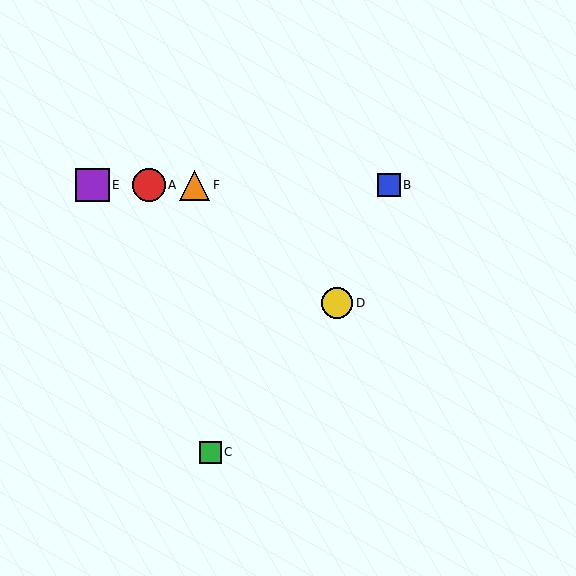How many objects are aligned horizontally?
4 objects (A, B, E, F) are aligned horizontally.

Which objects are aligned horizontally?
Objects A, B, E, F are aligned horizontally.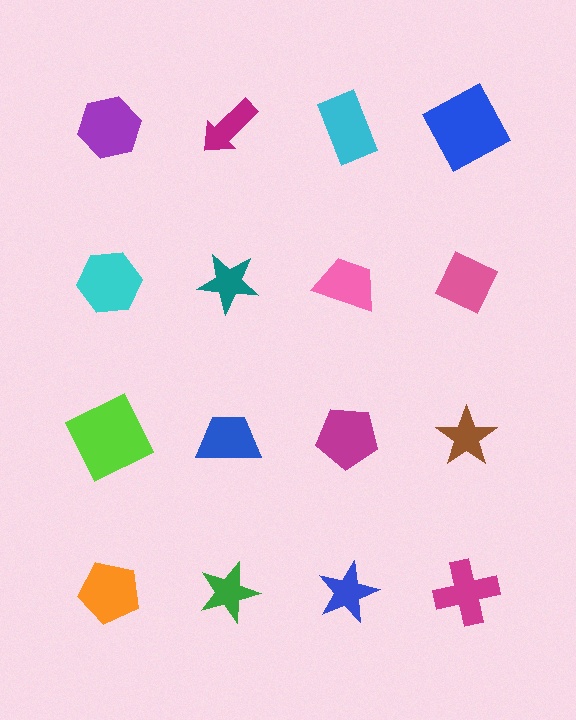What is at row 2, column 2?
A teal star.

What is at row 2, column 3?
A pink trapezoid.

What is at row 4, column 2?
A green star.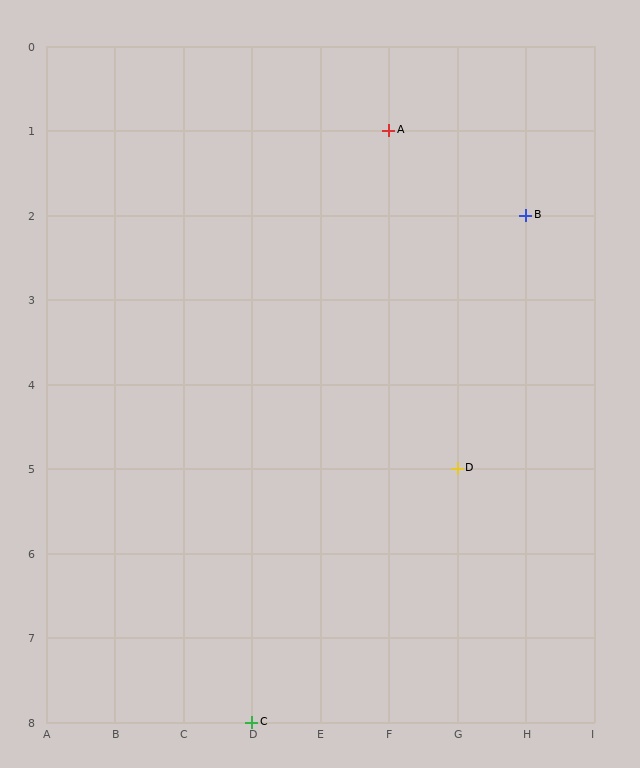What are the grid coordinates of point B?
Point B is at grid coordinates (H, 2).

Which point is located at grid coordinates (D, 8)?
Point C is at (D, 8).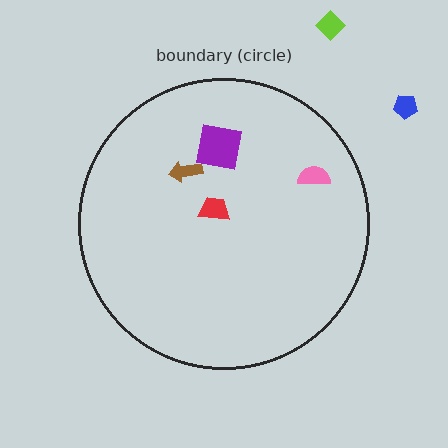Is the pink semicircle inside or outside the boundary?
Inside.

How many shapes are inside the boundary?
4 inside, 2 outside.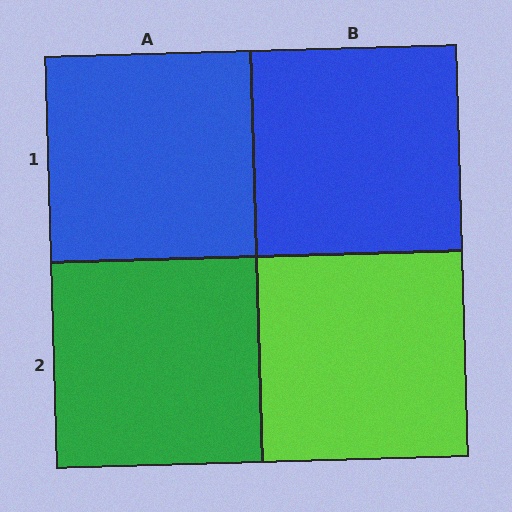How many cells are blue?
2 cells are blue.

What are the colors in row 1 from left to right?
Blue, blue.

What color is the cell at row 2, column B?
Lime.